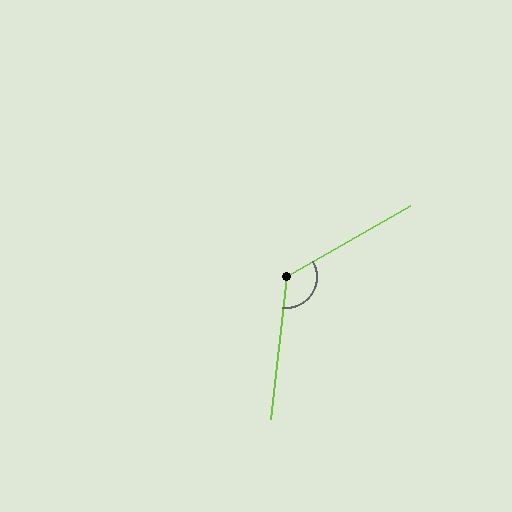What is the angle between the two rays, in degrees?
Approximately 126 degrees.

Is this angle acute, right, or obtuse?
It is obtuse.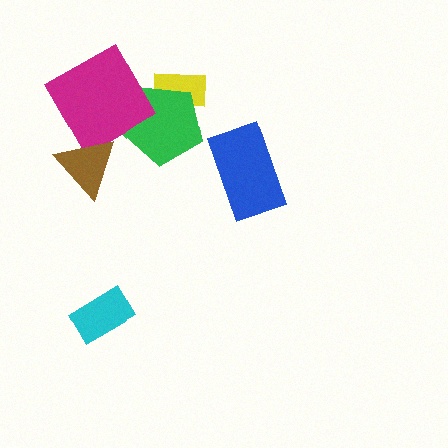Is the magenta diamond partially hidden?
Yes, it is partially covered by another shape.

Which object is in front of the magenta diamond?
The brown triangle is in front of the magenta diamond.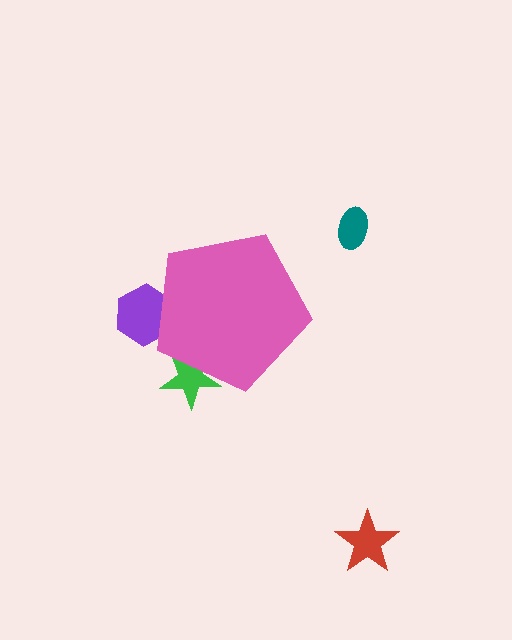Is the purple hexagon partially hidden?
Yes, the purple hexagon is partially hidden behind the pink pentagon.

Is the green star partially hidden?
Yes, the green star is partially hidden behind the pink pentagon.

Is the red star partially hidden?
No, the red star is fully visible.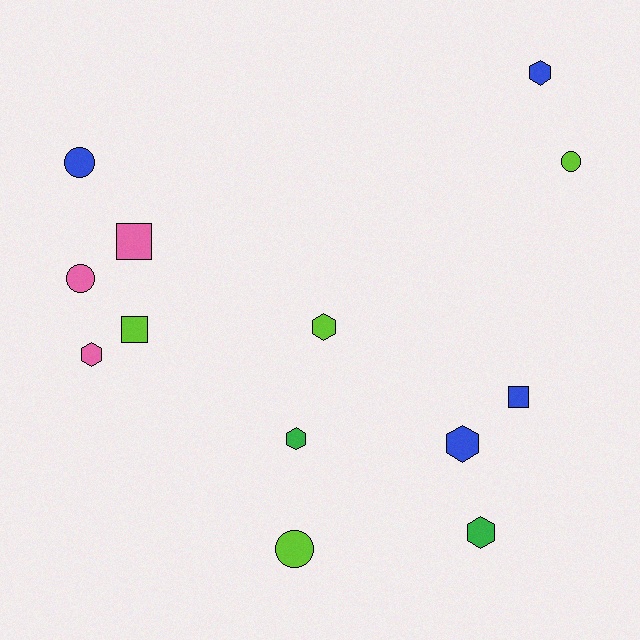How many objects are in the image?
There are 13 objects.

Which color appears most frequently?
Blue, with 4 objects.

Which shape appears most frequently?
Hexagon, with 6 objects.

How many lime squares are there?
There is 1 lime square.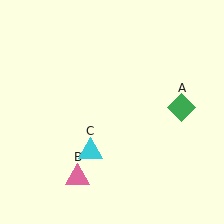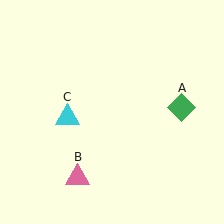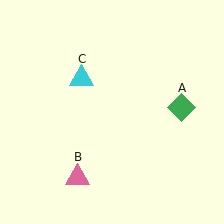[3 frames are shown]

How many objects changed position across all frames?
1 object changed position: cyan triangle (object C).